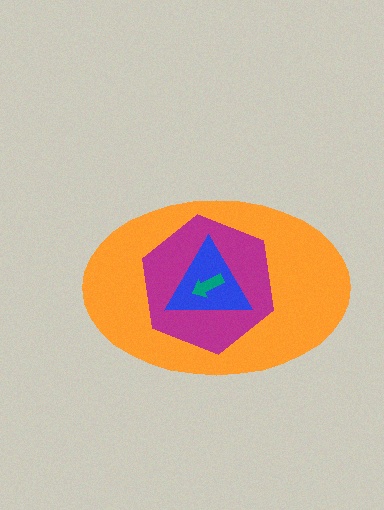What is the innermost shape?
The teal arrow.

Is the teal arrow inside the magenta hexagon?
Yes.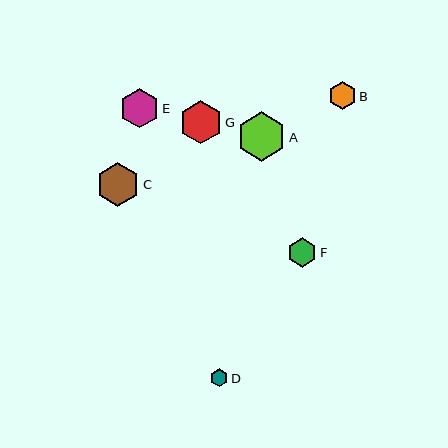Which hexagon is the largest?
Hexagon A is the largest with a size of approximately 49 pixels.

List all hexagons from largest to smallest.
From largest to smallest: A, C, G, E, F, B, D.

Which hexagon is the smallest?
Hexagon D is the smallest with a size of approximately 18 pixels.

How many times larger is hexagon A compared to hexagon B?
Hexagon A is approximately 1.8 times the size of hexagon B.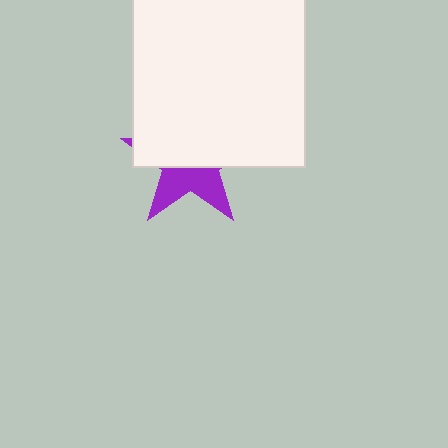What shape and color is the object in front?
The object in front is a white square.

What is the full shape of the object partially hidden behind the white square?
The partially hidden object is a purple star.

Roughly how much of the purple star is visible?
A small part of it is visible (roughly 39%).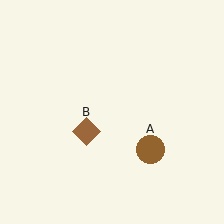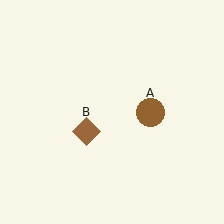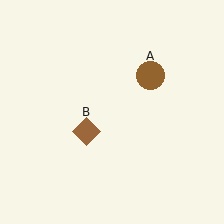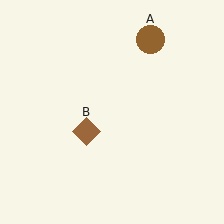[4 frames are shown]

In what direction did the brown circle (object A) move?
The brown circle (object A) moved up.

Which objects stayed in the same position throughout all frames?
Brown diamond (object B) remained stationary.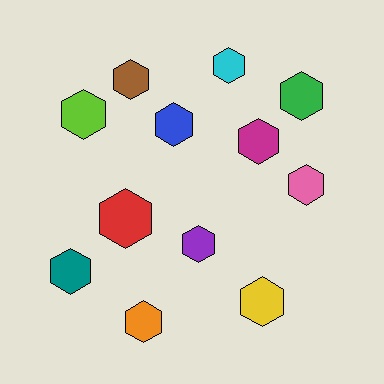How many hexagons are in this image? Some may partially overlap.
There are 12 hexagons.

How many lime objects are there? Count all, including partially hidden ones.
There is 1 lime object.